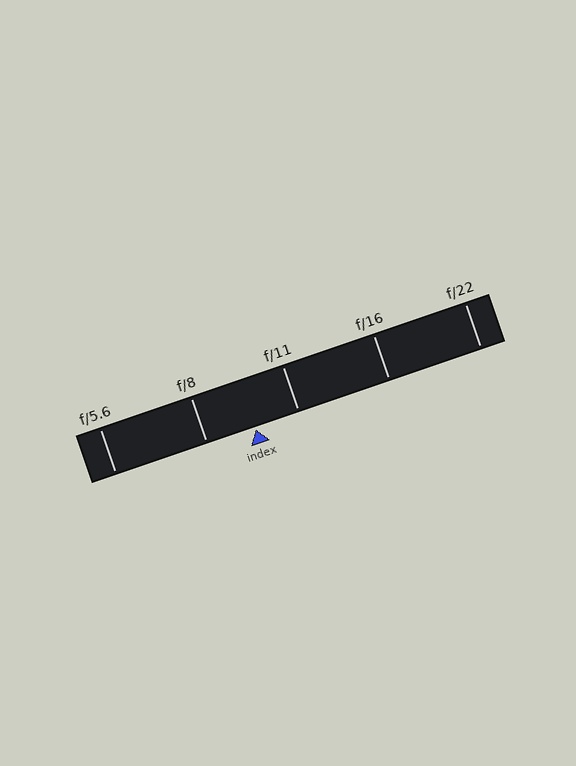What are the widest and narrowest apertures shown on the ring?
The widest aperture shown is f/5.6 and the narrowest is f/22.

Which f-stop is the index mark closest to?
The index mark is closest to f/11.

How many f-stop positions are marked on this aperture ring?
There are 5 f-stop positions marked.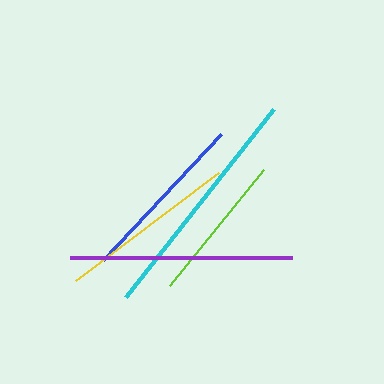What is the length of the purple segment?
The purple segment is approximately 222 pixels long.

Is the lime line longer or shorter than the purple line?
The purple line is longer than the lime line.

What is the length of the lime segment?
The lime segment is approximately 150 pixels long.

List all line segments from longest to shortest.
From longest to shortest: cyan, purple, yellow, blue, lime.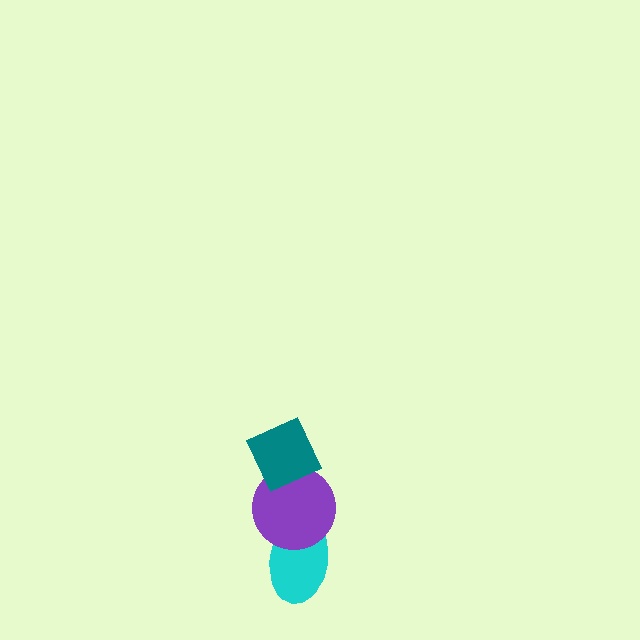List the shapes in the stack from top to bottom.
From top to bottom: the teal diamond, the purple circle, the cyan ellipse.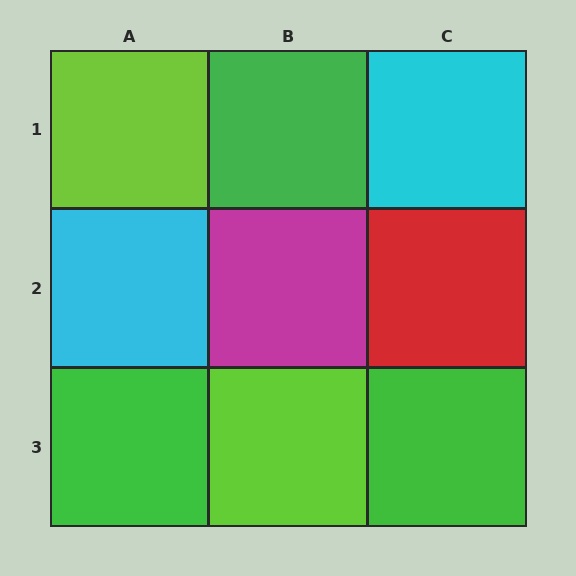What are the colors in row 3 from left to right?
Green, lime, green.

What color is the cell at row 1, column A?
Lime.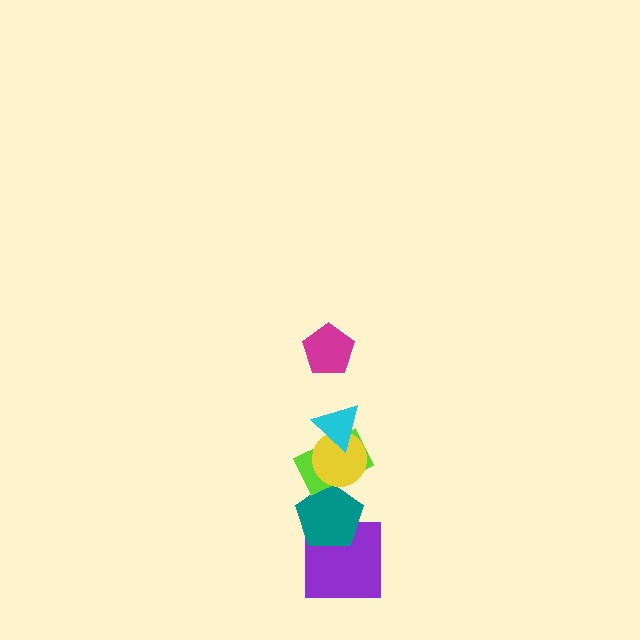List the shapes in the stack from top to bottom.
From top to bottom: the magenta pentagon, the cyan triangle, the yellow circle, the lime rectangle, the teal pentagon, the purple square.